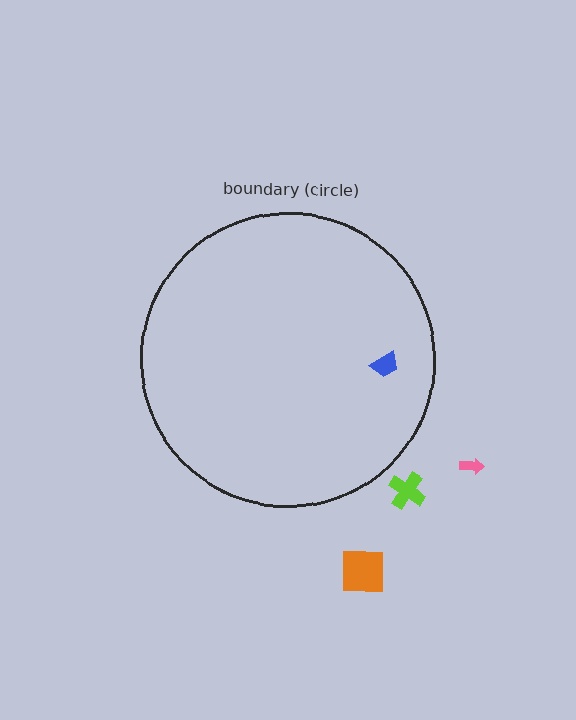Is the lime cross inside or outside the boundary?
Outside.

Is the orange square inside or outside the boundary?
Outside.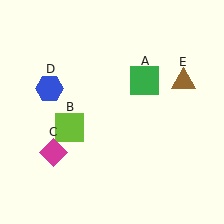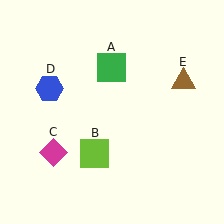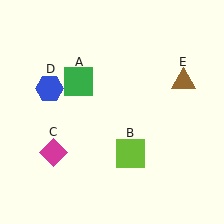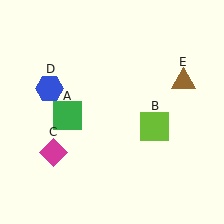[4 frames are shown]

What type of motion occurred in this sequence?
The green square (object A), lime square (object B) rotated counterclockwise around the center of the scene.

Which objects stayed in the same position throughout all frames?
Magenta diamond (object C) and blue hexagon (object D) and brown triangle (object E) remained stationary.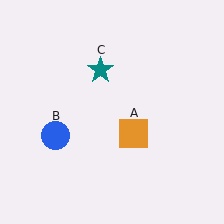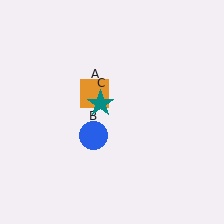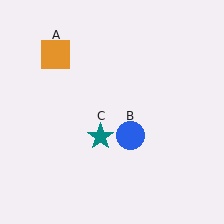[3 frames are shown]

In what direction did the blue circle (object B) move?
The blue circle (object B) moved right.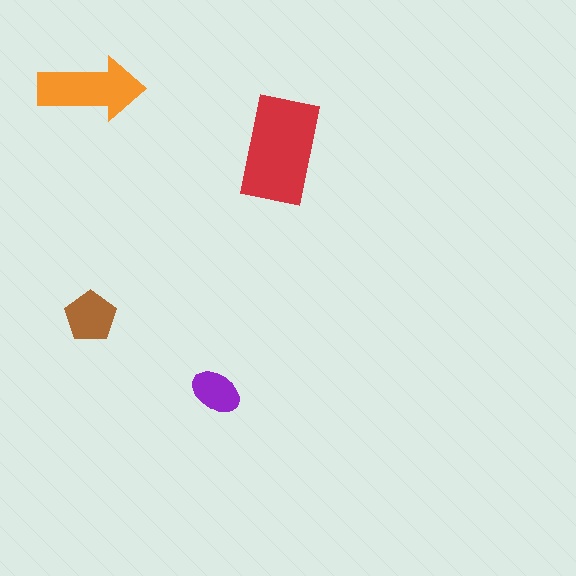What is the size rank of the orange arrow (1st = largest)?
2nd.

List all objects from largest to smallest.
The red rectangle, the orange arrow, the brown pentagon, the purple ellipse.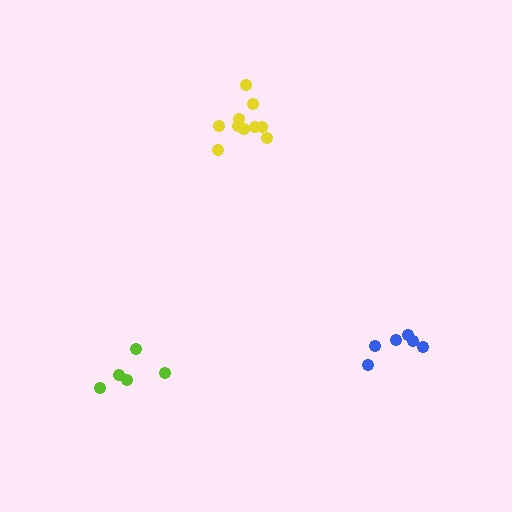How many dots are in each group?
Group 1: 5 dots, Group 2: 10 dots, Group 3: 6 dots (21 total).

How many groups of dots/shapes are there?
There are 3 groups.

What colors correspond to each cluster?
The clusters are colored: lime, yellow, blue.